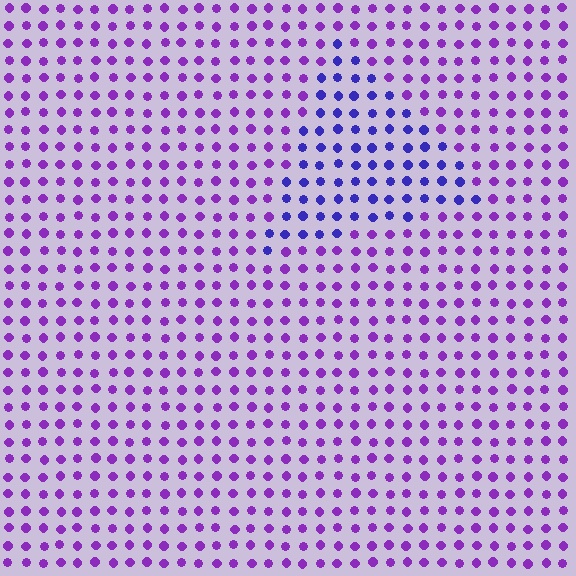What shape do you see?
I see a triangle.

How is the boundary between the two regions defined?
The boundary is defined purely by a slight shift in hue (about 36 degrees). Spacing, size, and orientation are identical on both sides.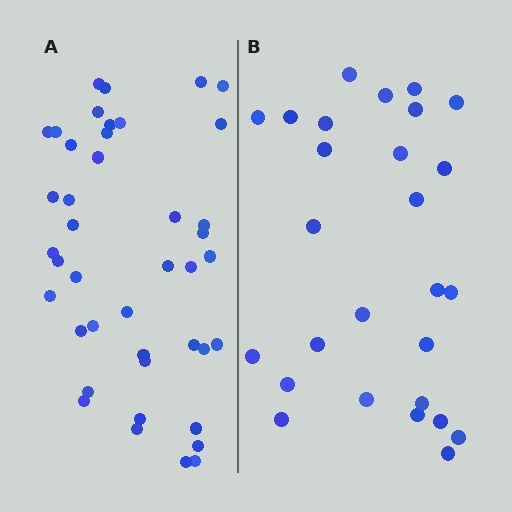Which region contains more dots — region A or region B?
Region A (the left region) has more dots.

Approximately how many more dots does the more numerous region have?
Region A has approximately 15 more dots than region B.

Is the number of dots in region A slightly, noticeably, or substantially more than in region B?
Region A has substantially more. The ratio is roughly 1.6 to 1.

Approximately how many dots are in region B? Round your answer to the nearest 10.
About 30 dots. (The exact count is 27, which rounds to 30.)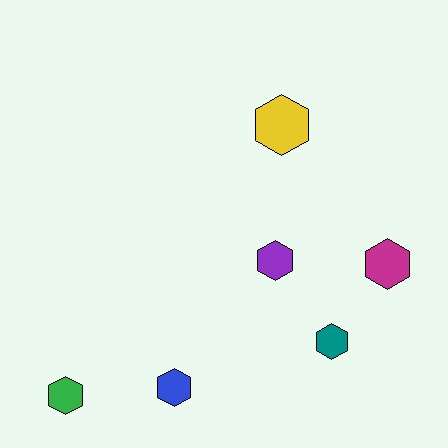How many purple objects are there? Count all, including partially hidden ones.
There is 1 purple object.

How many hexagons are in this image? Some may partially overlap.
There are 6 hexagons.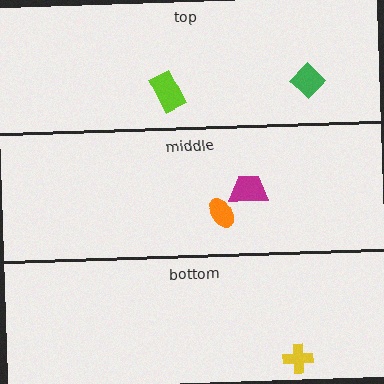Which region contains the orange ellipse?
The middle region.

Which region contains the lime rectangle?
The top region.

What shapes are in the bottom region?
The yellow cross.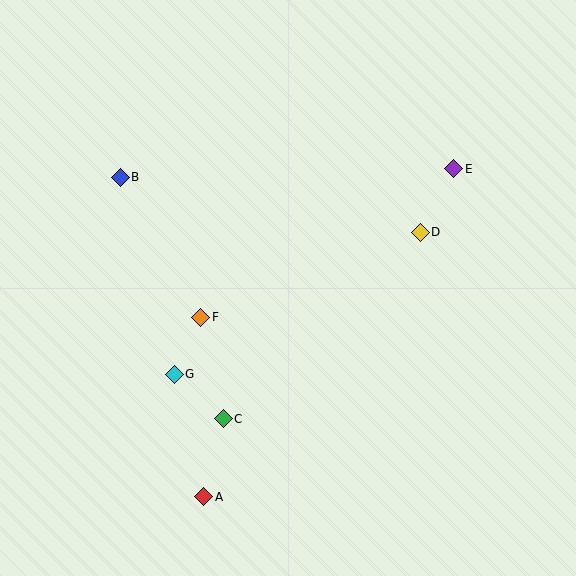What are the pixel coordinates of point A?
Point A is at (204, 497).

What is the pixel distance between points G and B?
The distance between G and B is 204 pixels.